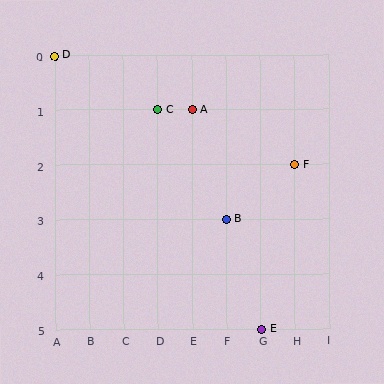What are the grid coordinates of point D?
Point D is at grid coordinates (A, 0).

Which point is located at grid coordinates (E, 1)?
Point A is at (E, 1).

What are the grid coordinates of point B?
Point B is at grid coordinates (F, 3).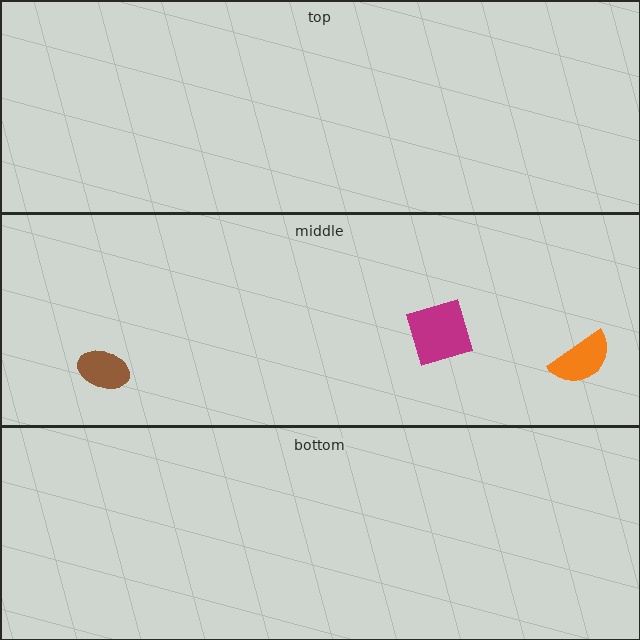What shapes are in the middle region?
The orange semicircle, the magenta square, the brown ellipse.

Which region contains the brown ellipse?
The middle region.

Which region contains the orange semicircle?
The middle region.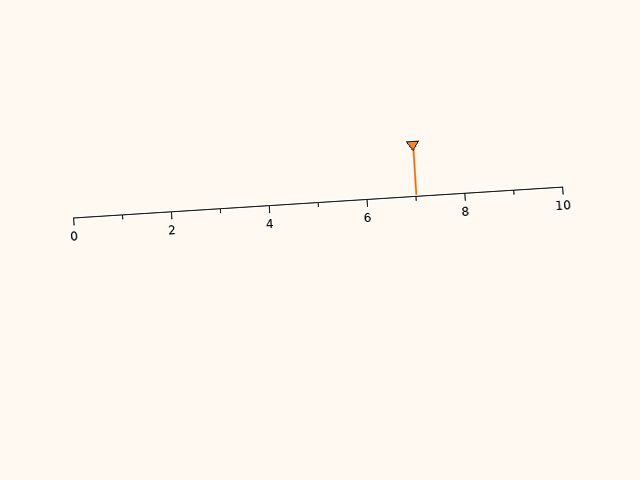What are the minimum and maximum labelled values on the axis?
The axis runs from 0 to 10.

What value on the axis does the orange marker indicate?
The marker indicates approximately 7.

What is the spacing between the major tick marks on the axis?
The major ticks are spaced 2 apart.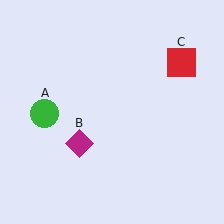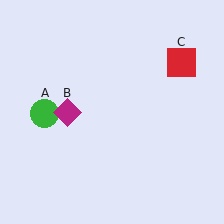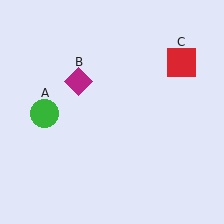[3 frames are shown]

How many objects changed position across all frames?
1 object changed position: magenta diamond (object B).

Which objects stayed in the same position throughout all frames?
Green circle (object A) and red square (object C) remained stationary.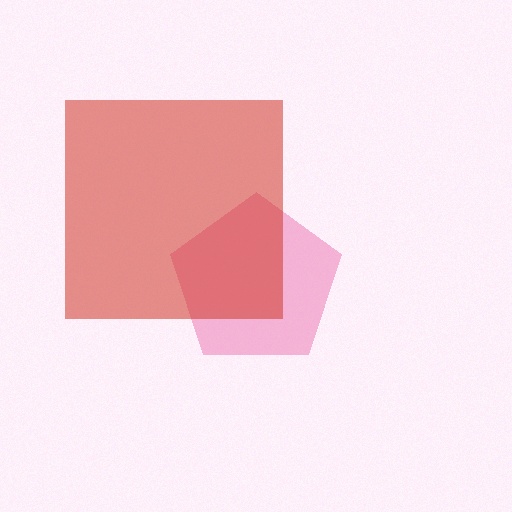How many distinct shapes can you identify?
There are 2 distinct shapes: a pink pentagon, a red square.